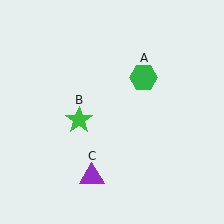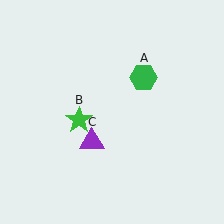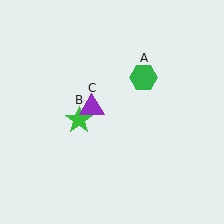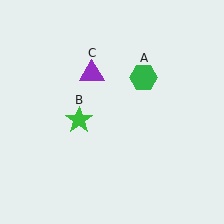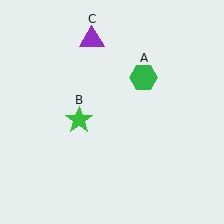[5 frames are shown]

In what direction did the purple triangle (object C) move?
The purple triangle (object C) moved up.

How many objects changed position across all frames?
1 object changed position: purple triangle (object C).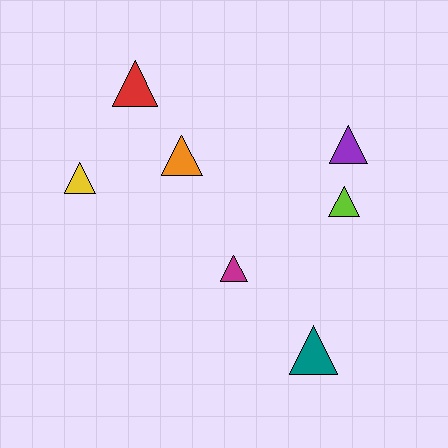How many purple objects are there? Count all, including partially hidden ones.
There is 1 purple object.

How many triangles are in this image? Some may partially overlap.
There are 7 triangles.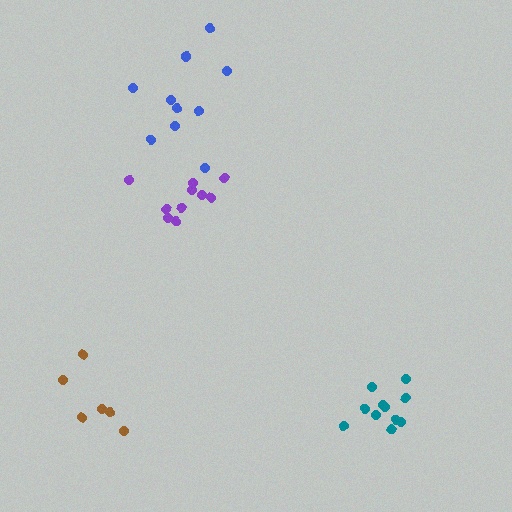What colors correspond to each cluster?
The clusters are colored: teal, blue, purple, brown.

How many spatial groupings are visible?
There are 4 spatial groupings.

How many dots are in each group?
Group 1: 11 dots, Group 2: 10 dots, Group 3: 10 dots, Group 4: 6 dots (37 total).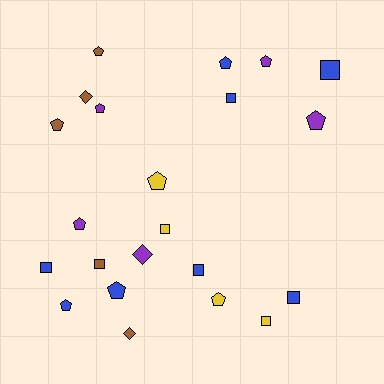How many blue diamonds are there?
There are no blue diamonds.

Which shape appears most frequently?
Pentagon, with 11 objects.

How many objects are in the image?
There are 22 objects.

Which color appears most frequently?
Blue, with 8 objects.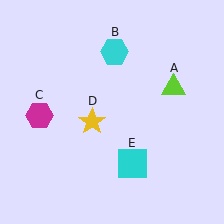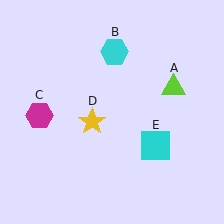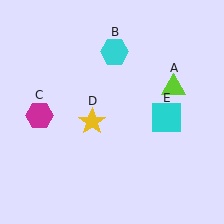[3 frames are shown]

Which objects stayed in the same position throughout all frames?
Lime triangle (object A) and cyan hexagon (object B) and magenta hexagon (object C) and yellow star (object D) remained stationary.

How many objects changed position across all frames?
1 object changed position: cyan square (object E).